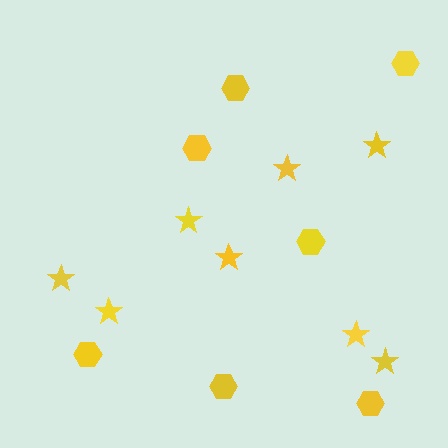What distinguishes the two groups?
There are 2 groups: one group of hexagons (7) and one group of stars (8).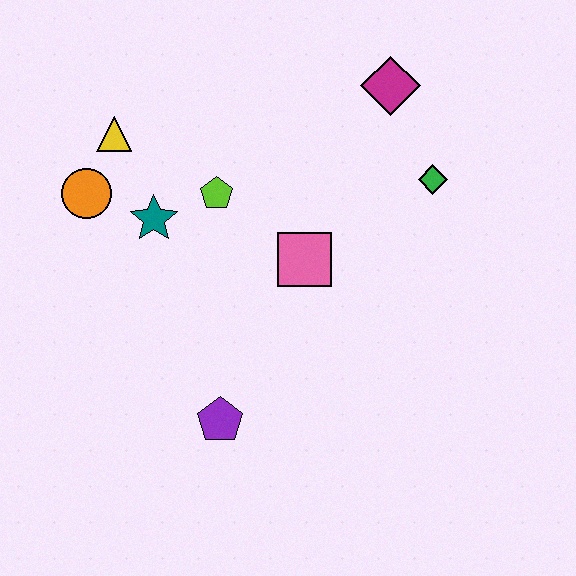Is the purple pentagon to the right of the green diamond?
No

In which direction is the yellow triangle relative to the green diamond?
The yellow triangle is to the left of the green diamond.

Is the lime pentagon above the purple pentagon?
Yes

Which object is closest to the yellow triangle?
The orange circle is closest to the yellow triangle.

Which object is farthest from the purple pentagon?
The magenta diamond is farthest from the purple pentagon.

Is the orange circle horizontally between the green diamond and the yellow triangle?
No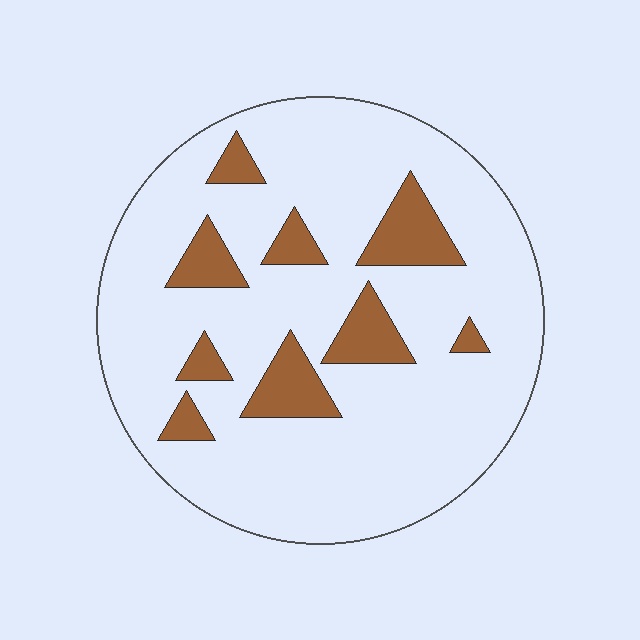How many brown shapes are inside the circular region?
9.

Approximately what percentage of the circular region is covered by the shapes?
Approximately 15%.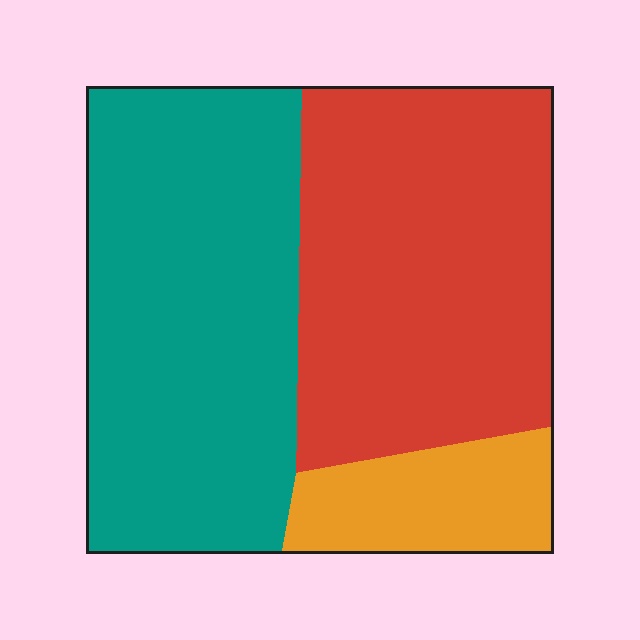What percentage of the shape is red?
Red takes up between a quarter and a half of the shape.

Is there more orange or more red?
Red.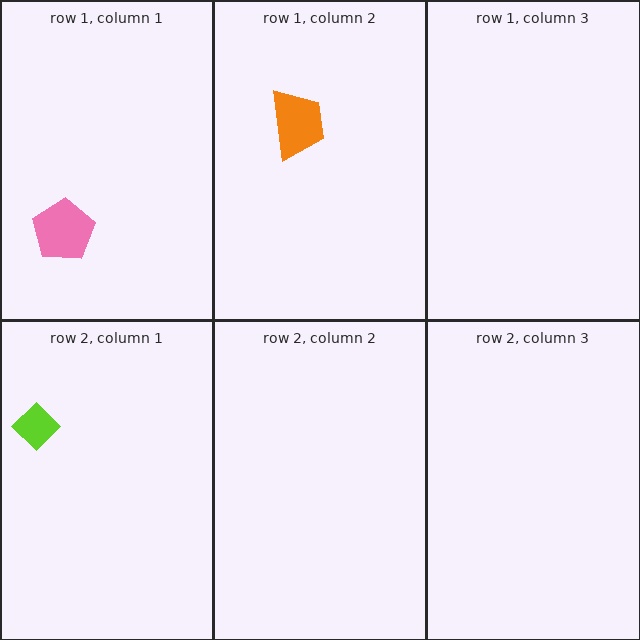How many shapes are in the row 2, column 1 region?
1.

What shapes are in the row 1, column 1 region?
The pink pentagon.